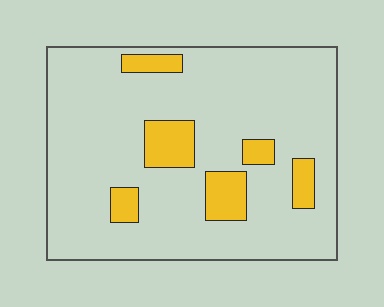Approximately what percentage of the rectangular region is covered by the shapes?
Approximately 15%.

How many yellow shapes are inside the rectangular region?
6.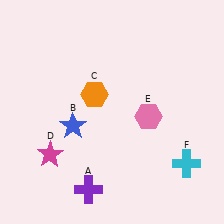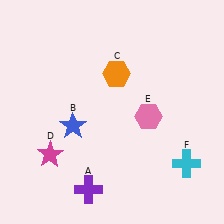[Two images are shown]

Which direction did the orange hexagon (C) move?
The orange hexagon (C) moved right.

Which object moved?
The orange hexagon (C) moved right.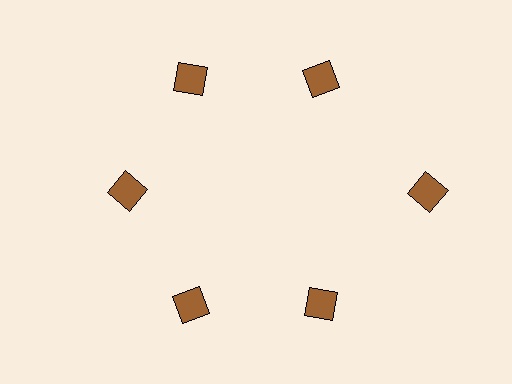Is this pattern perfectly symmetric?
No. The 6 brown squares are arranged in a ring, but one element near the 3 o'clock position is pushed outward from the center, breaking the 6-fold rotational symmetry.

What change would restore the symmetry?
The symmetry would be restored by moving it inward, back onto the ring so that all 6 squares sit at equal angles and equal distance from the center.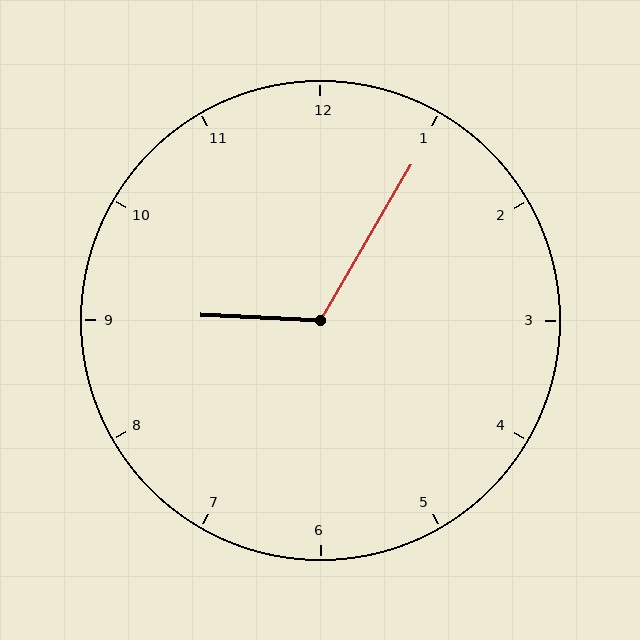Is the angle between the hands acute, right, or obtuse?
It is obtuse.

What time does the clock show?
9:05.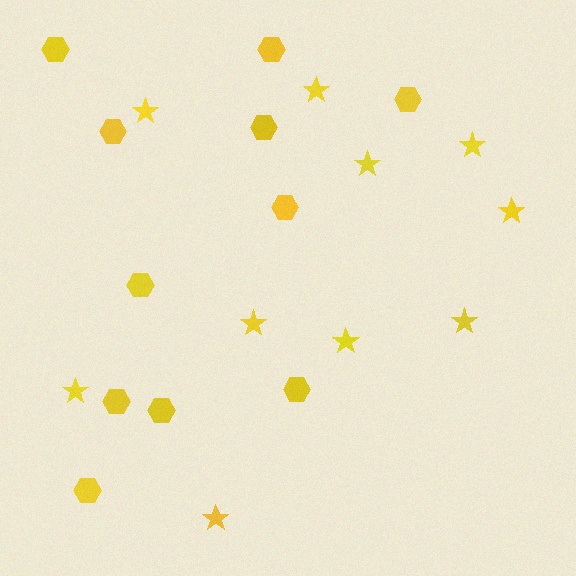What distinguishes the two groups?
There are 2 groups: one group of hexagons (11) and one group of stars (10).